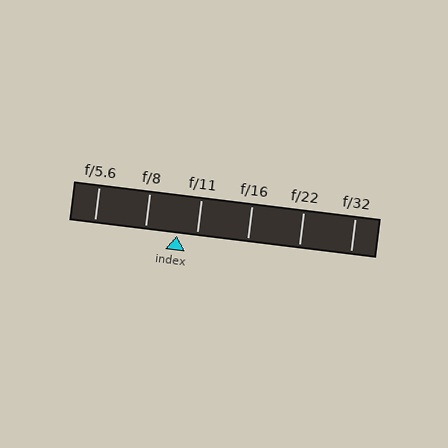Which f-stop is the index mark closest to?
The index mark is closest to f/11.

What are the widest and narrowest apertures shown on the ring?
The widest aperture shown is f/5.6 and the narrowest is f/32.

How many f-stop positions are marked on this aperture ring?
There are 6 f-stop positions marked.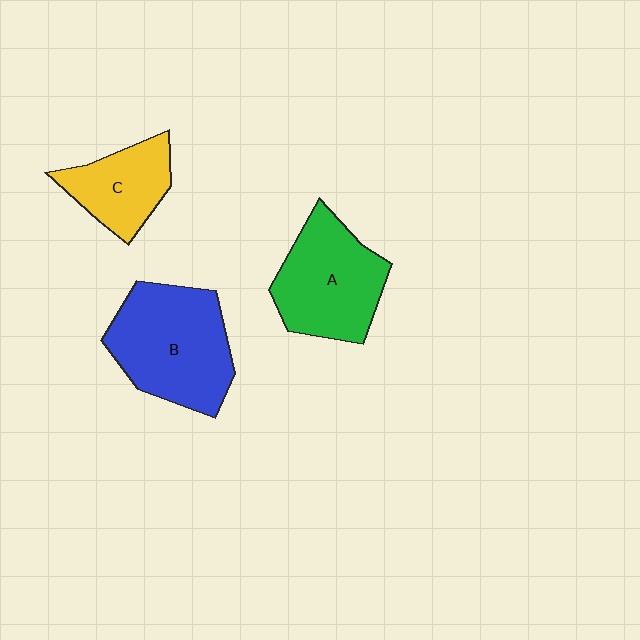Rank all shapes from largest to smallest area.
From largest to smallest: B (blue), A (green), C (yellow).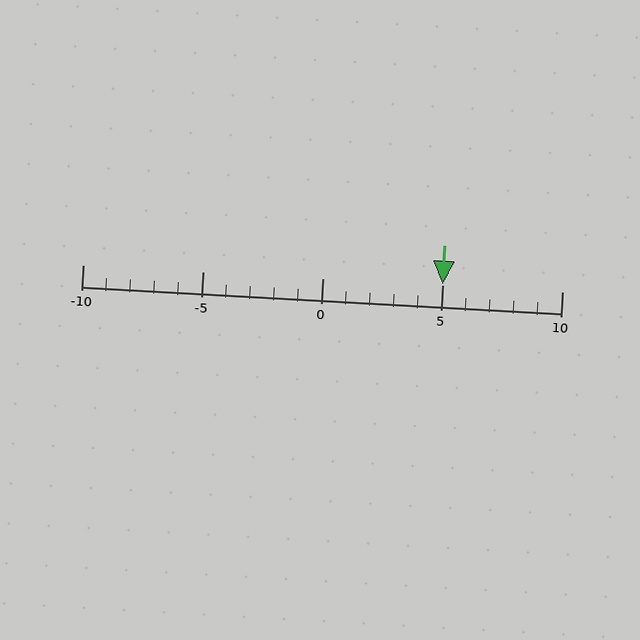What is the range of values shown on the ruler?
The ruler shows values from -10 to 10.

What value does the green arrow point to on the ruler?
The green arrow points to approximately 5.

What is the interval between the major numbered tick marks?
The major tick marks are spaced 5 units apart.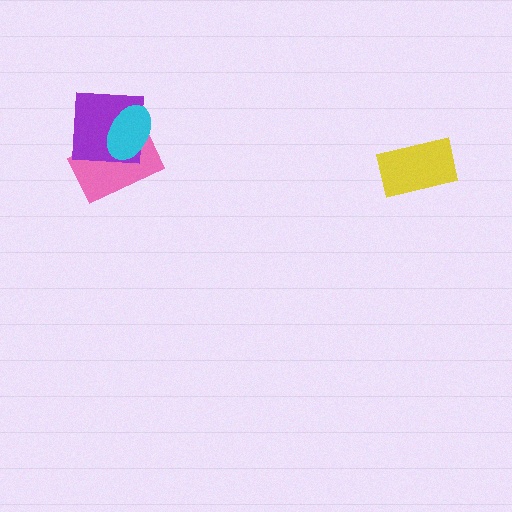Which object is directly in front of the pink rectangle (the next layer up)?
The purple square is directly in front of the pink rectangle.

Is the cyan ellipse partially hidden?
No, no other shape covers it.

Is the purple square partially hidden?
Yes, it is partially covered by another shape.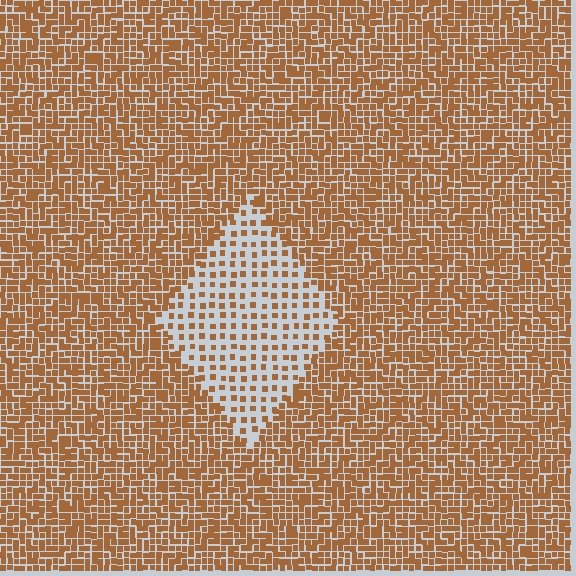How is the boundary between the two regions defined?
The boundary is defined by a change in element density (approximately 2.5x ratio). All elements are the same color, size, and shape.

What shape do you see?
I see a diamond.